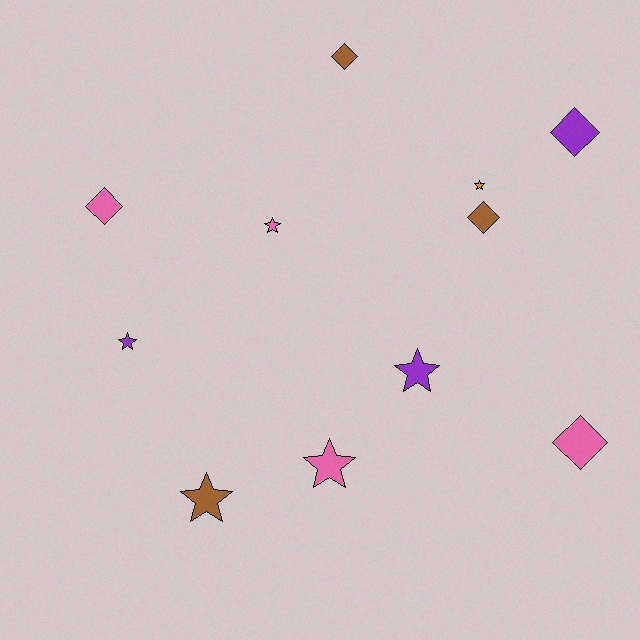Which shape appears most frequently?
Star, with 6 objects.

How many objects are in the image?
There are 11 objects.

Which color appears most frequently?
Pink, with 4 objects.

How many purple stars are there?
There are 2 purple stars.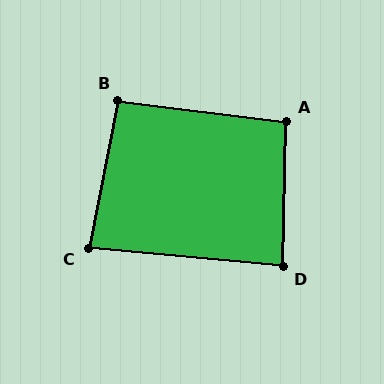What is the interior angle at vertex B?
Approximately 94 degrees (approximately right).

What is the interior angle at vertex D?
Approximately 86 degrees (approximately right).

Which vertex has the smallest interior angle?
C, at approximately 84 degrees.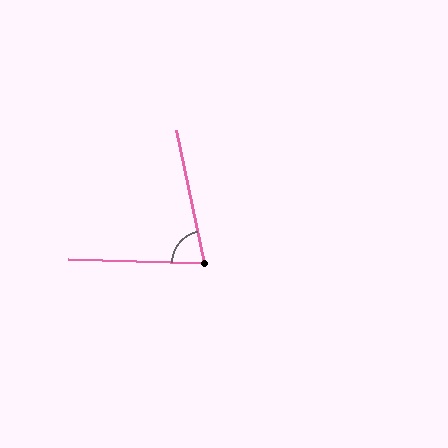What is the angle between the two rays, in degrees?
Approximately 77 degrees.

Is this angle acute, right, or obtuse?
It is acute.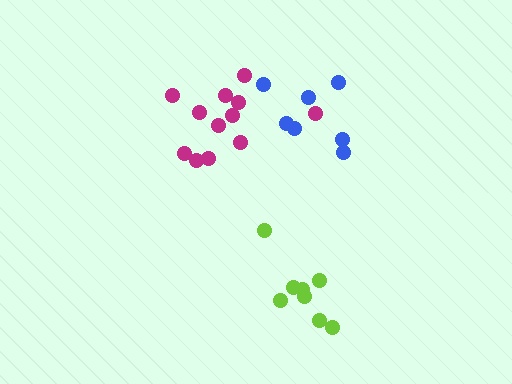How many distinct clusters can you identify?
There are 3 distinct clusters.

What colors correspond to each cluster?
The clusters are colored: lime, magenta, blue.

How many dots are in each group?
Group 1: 8 dots, Group 2: 12 dots, Group 3: 7 dots (27 total).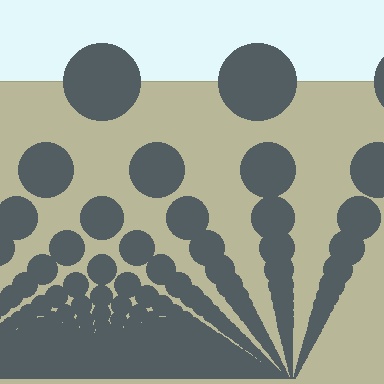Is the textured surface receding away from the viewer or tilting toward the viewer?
The surface appears to tilt toward the viewer. Texture elements get larger and sparser toward the top.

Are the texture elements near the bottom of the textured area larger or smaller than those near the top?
Smaller. The gradient is inverted — elements near the bottom are smaller and denser.